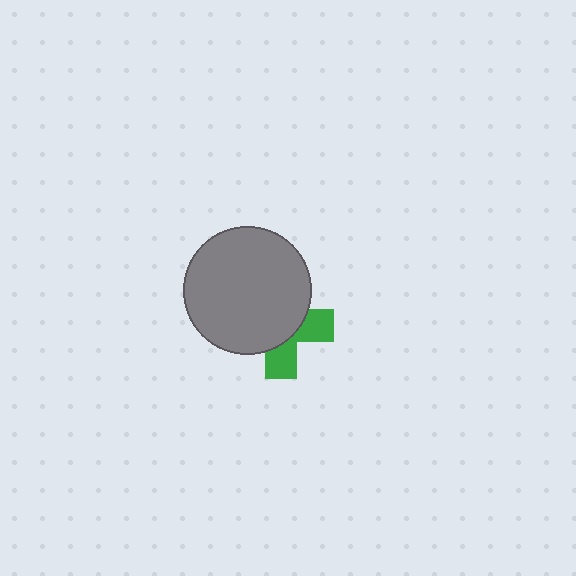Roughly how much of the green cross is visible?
A small part of it is visible (roughly 37%).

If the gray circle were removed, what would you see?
You would see the complete green cross.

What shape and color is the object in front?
The object in front is a gray circle.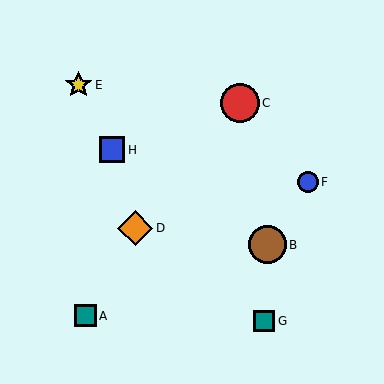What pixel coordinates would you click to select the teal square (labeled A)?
Click at (86, 316) to select the teal square A.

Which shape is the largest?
The red circle (labeled C) is the largest.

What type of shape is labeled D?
Shape D is an orange diamond.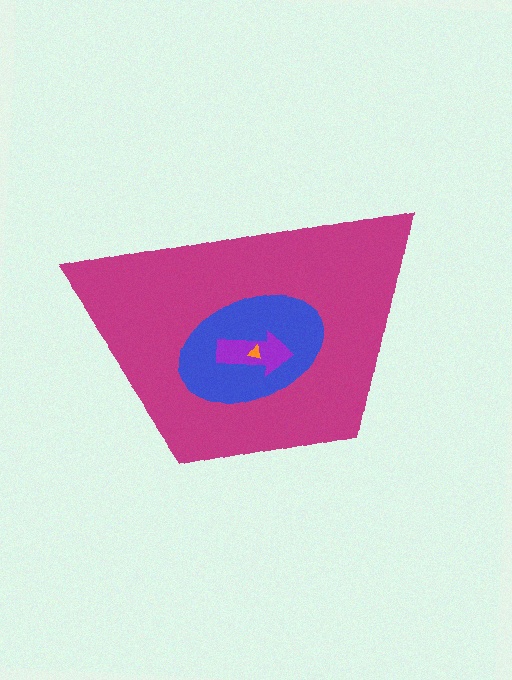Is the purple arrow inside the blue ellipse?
Yes.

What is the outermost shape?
The magenta trapezoid.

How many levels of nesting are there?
4.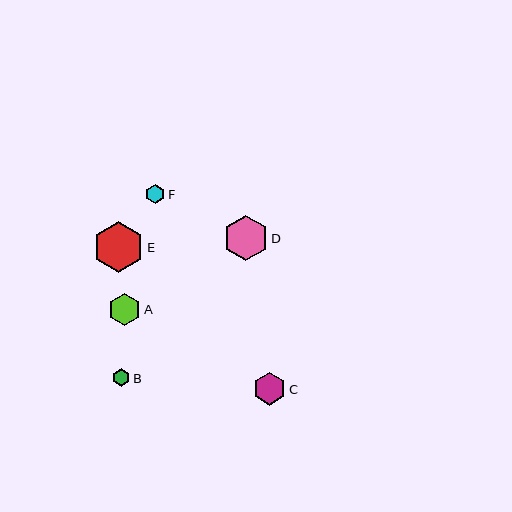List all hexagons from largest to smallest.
From largest to smallest: E, D, C, A, F, B.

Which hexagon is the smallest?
Hexagon B is the smallest with a size of approximately 17 pixels.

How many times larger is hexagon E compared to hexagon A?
Hexagon E is approximately 1.6 times the size of hexagon A.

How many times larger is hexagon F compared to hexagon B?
Hexagon F is approximately 1.1 times the size of hexagon B.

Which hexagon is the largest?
Hexagon E is the largest with a size of approximately 51 pixels.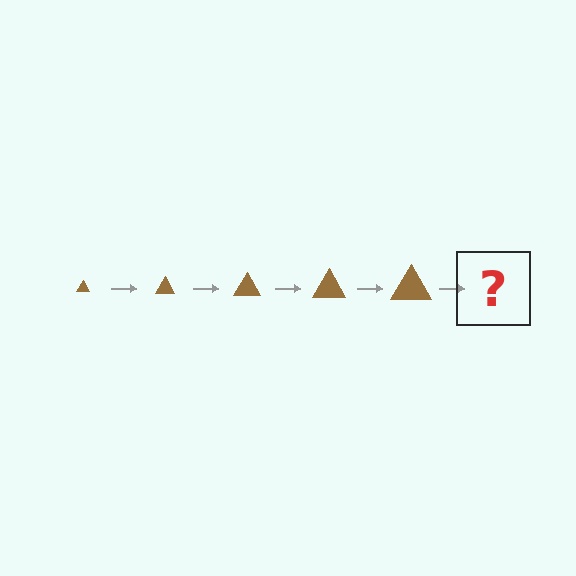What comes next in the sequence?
The next element should be a brown triangle, larger than the previous one.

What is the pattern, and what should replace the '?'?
The pattern is that the triangle gets progressively larger each step. The '?' should be a brown triangle, larger than the previous one.